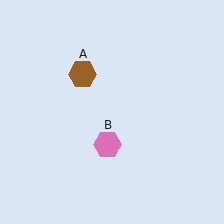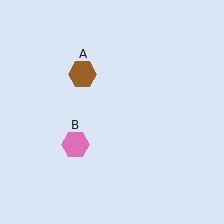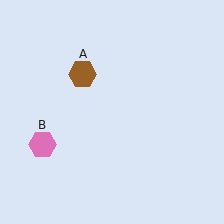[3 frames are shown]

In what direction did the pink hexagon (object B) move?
The pink hexagon (object B) moved left.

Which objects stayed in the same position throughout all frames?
Brown hexagon (object A) remained stationary.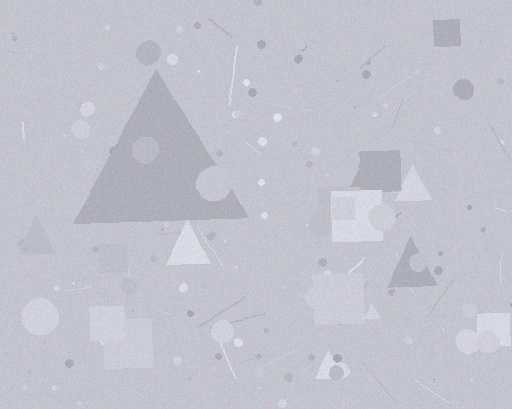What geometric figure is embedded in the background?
A triangle is embedded in the background.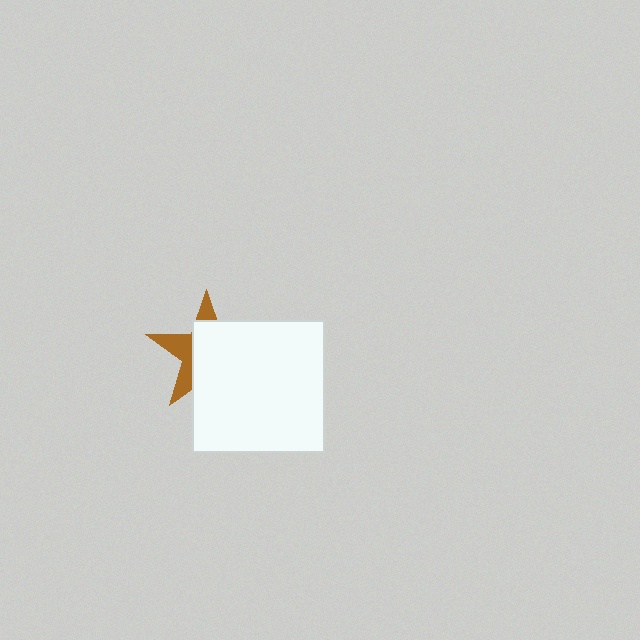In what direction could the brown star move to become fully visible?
The brown star could move toward the upper-left. That would shift it out from behind the white square entirely.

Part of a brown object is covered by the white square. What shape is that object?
It is a star.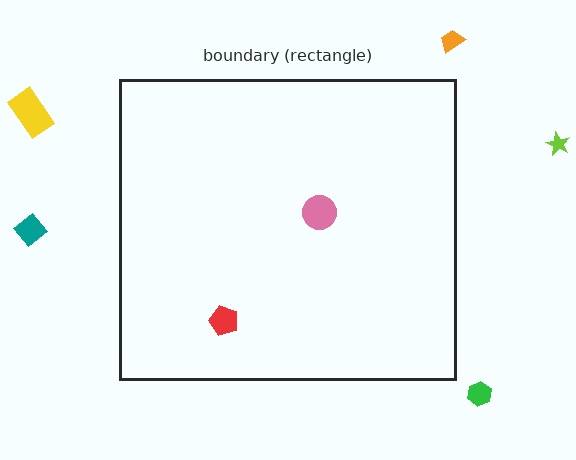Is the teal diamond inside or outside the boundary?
Outside.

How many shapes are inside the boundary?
2 inside, 5 outside.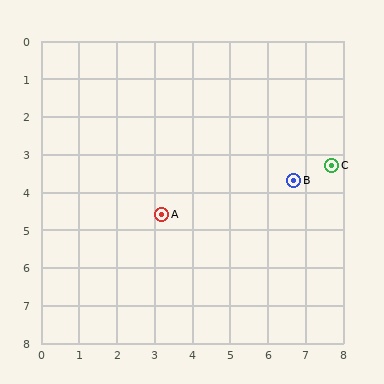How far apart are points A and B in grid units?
Points A and B are about 3.6 grid units apart.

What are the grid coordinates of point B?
Point B is at approximately (6.7, 3.7).